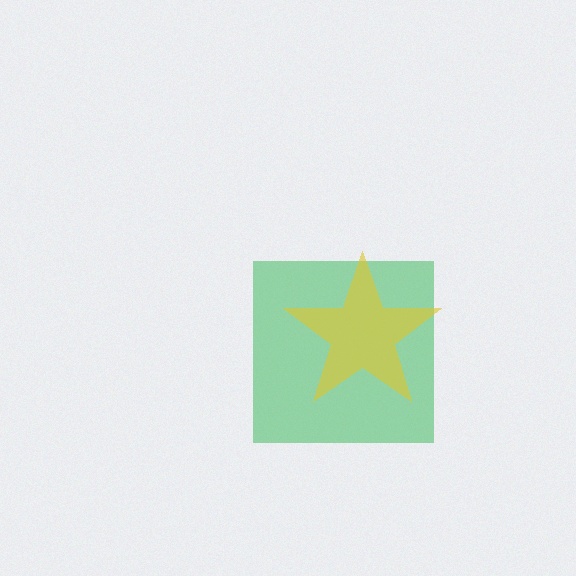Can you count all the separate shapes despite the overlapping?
Yes, there are 2 separate shapes.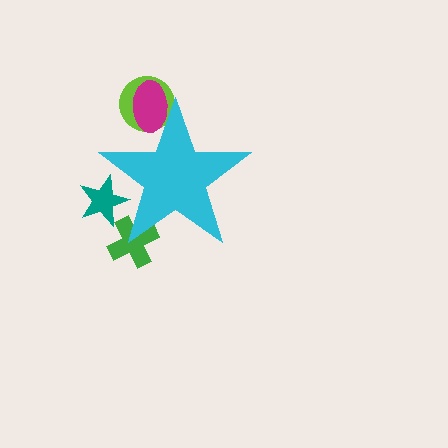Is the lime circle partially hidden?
Yes, the lime circle is partially hidden behind the cyan star.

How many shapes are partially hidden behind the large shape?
4 shapes are partially hidden.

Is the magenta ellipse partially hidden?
Yes, the magenta ellipse is partially hidden behind the cyan star.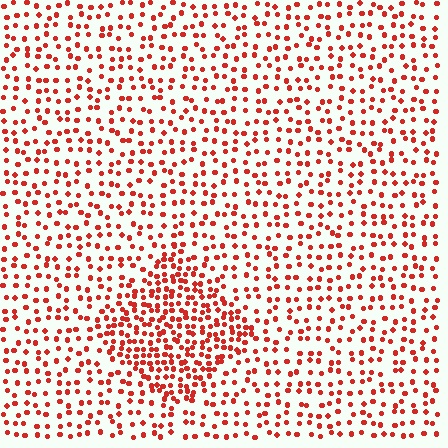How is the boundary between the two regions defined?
The boundary is defined by a change in element density (approximately 2.0x ratio). All elements are the same color, size, and shape.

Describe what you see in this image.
The image contains small red elements arranged at two different densities. A diamond-shaped region is visible where the elements are more densely packed than the surrounding area.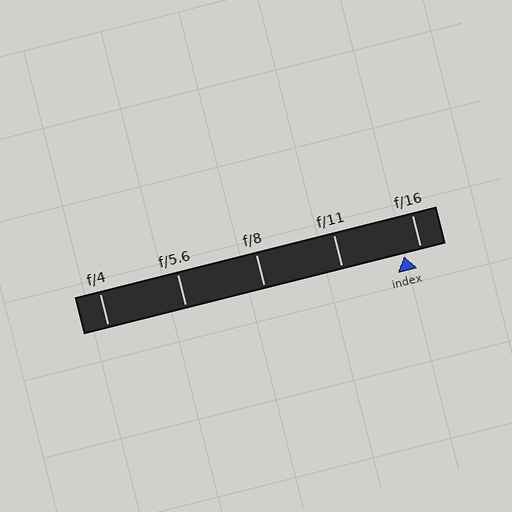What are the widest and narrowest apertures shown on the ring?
The widest aperture shown is f/4 and the narrowest is f/16.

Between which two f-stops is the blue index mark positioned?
The index mark is between f/11 and f/16.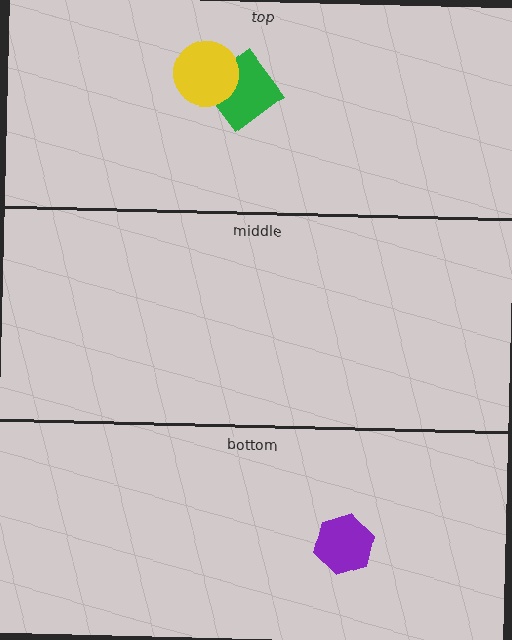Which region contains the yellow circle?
The top region.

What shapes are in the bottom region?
The purple hexagon.